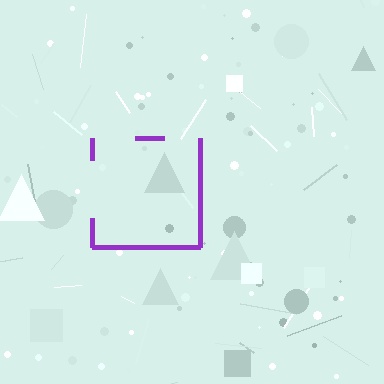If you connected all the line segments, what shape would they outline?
They would outline a square.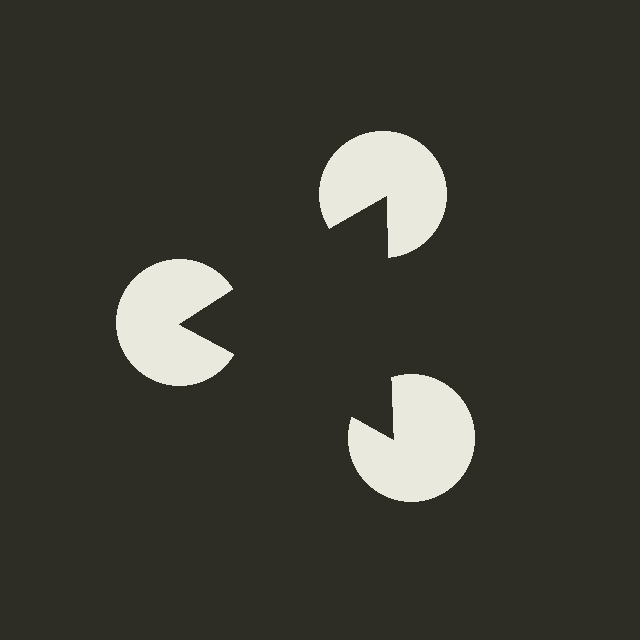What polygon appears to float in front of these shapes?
An illusory triangle — its edges are inferred from the aligned wedge cuts in the pac-man discs, not physically drawn.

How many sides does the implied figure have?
3 sides.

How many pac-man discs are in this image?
There are 3 — one at each vertex of the illusory triangle.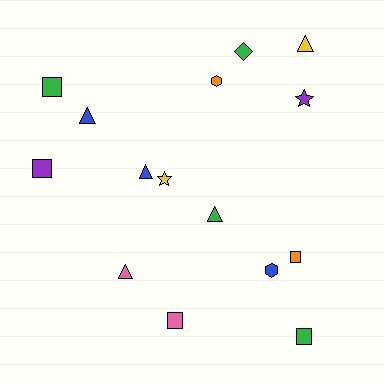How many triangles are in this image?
There are 5 triangles.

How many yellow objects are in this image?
There are 2 yellow objects.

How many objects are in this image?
There are 15 objects.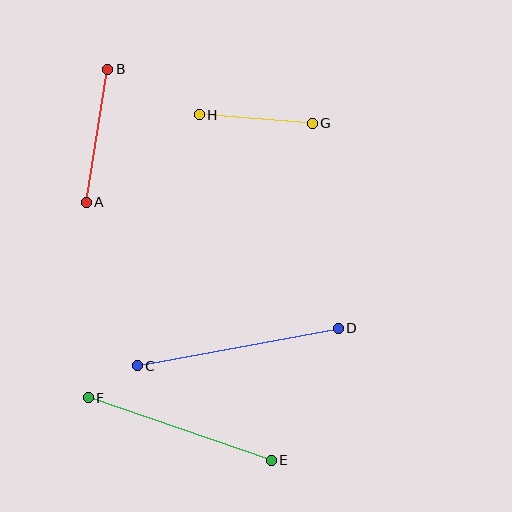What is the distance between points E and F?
The distance is approximately 194 pixels.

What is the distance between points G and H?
The distance is approximately 113 pixels.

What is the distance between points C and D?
The distance is approximately 205 pixels.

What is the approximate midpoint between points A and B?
The midpoint is at approximately (97, 136) pixels.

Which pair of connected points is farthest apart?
Points C and D are farthest apart.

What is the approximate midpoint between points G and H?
The midpoint is at approximately (256, 119) pixels.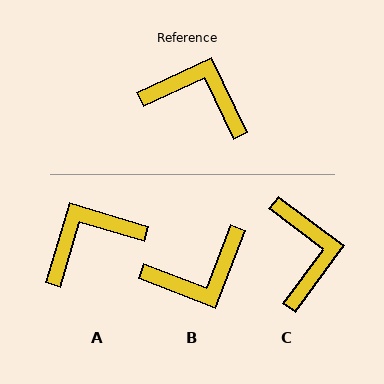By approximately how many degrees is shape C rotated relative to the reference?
Approximately 62 degrees clockwise.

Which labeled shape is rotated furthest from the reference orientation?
B, about 136 degrees away.